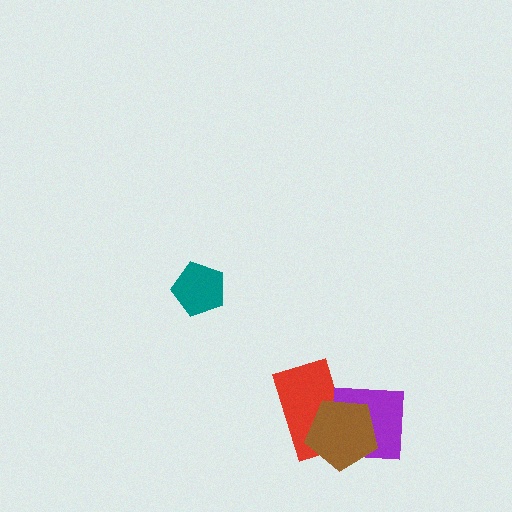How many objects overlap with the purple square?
2 objects overlap with the purple square.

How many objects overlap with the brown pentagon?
2 objects overlap with the brown pentagon.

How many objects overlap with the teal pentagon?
0 objects overlap with the teal pentagon.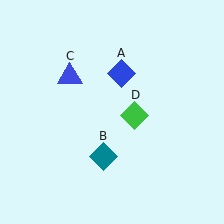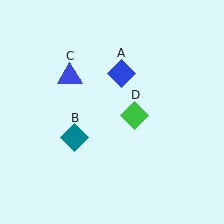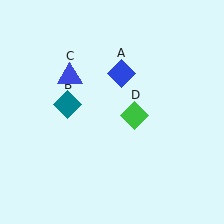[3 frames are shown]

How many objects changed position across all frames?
1 object changed position: teal diamond (object B).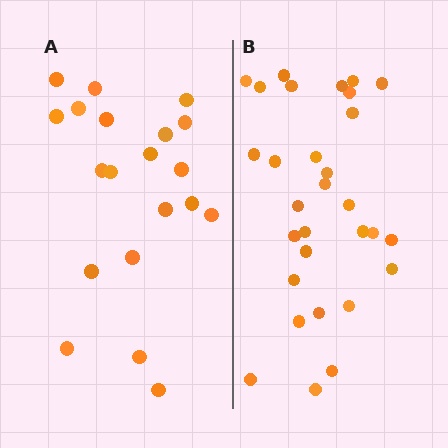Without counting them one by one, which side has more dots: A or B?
Region B (the right region) has more dots.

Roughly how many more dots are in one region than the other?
Region B has roughly 10 or so more dots than region A.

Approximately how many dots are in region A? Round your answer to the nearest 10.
About 20 dots.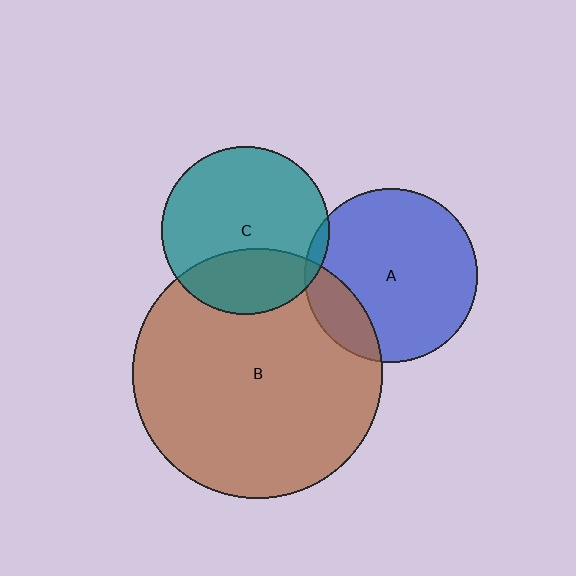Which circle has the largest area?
Circle B (brown).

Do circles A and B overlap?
Yes.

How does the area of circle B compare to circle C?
Approximately 2.2 times.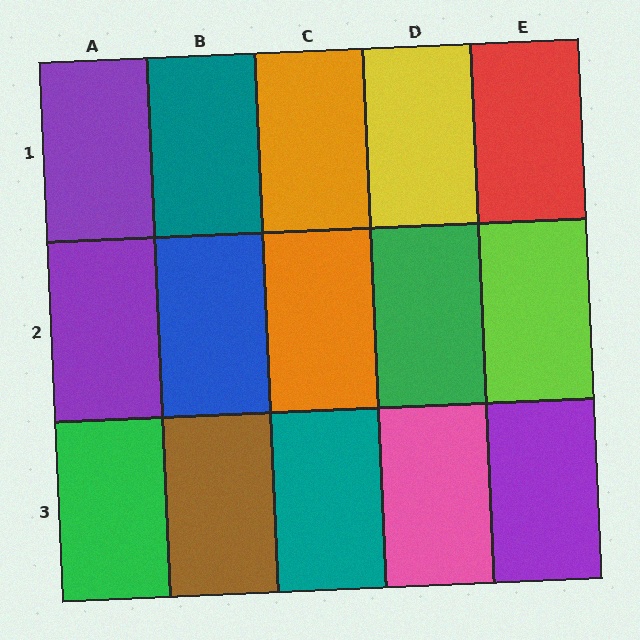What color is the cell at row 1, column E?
Red.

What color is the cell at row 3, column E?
Purple.